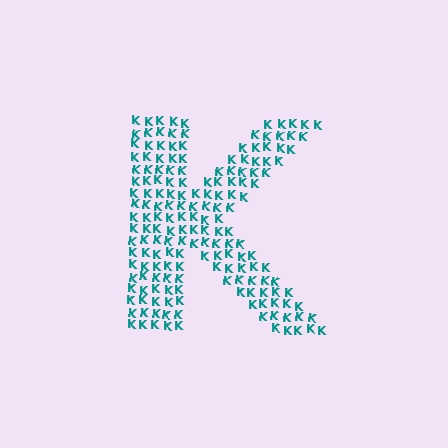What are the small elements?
The small elements are letter K's.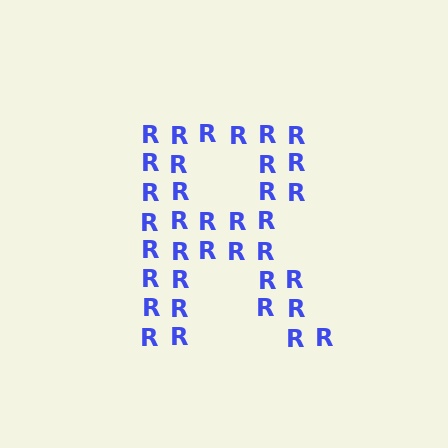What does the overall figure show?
The overall figure shows the letter R.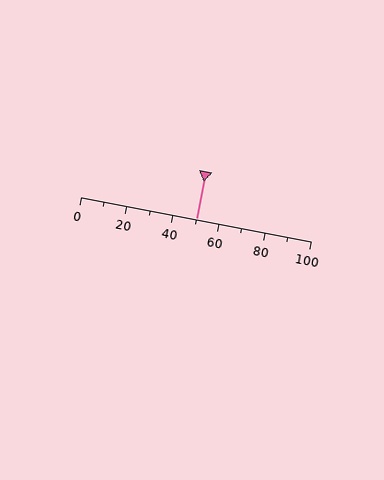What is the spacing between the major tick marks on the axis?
The major ticks are spaced 20 apart.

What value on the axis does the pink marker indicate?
The marker indicates approximately 50.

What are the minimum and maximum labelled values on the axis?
The axis runs from 0 to 100.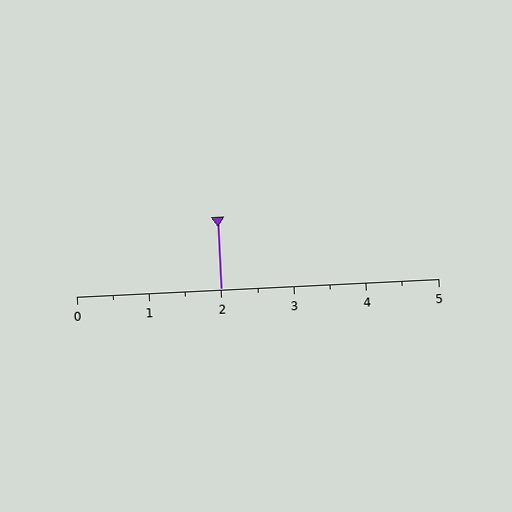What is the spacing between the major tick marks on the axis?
The major ticks are spaced 1 apart.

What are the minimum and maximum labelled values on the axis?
The axis runs from 0 to 5.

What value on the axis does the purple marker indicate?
The marker indicates approximately 2.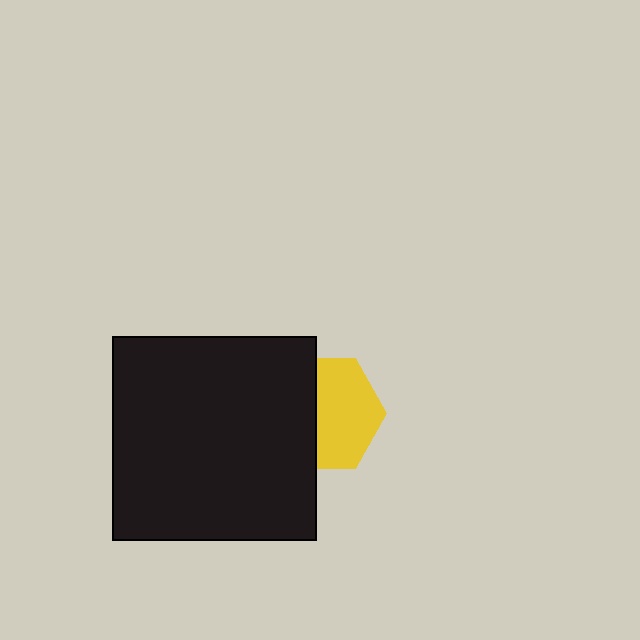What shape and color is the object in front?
The object in front is a black square.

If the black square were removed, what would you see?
You would see the complete yellow hexagon.